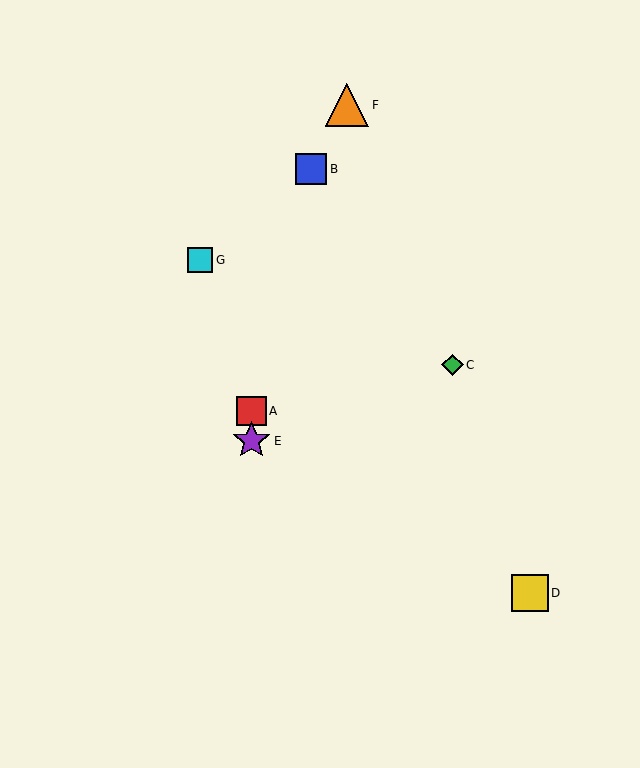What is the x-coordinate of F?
Object F is at x≈347.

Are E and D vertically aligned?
No, E is at x≈252 and D is at x≈530.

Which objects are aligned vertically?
Objects A, E are aligned vertically.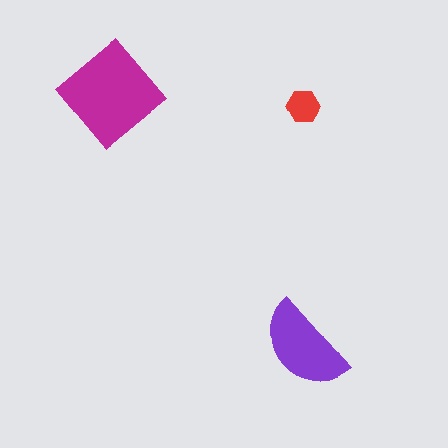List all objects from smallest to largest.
The red hexagon, the purple semicircle, the magenta diamond.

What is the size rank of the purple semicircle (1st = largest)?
2nd.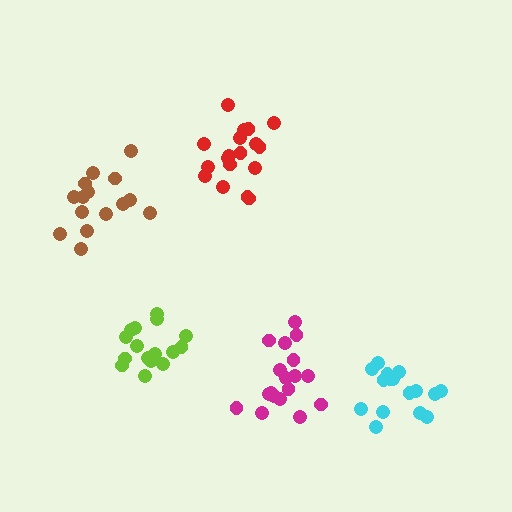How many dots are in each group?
Group 1: 16 dots, Group 2: 18 dots, Group 3: 18 dots, Group 4: 16 dots, Group 5: 15 dots (83 total).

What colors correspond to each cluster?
The clusters are colored: lime, magenta, red, cyan, brown.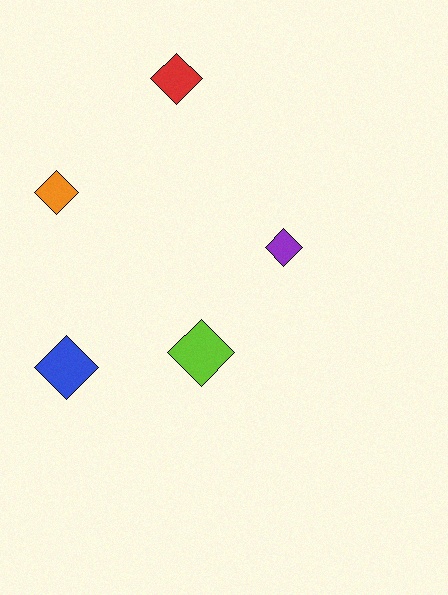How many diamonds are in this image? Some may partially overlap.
There are 5 diamonds.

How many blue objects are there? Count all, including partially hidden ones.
There is 1 blue object.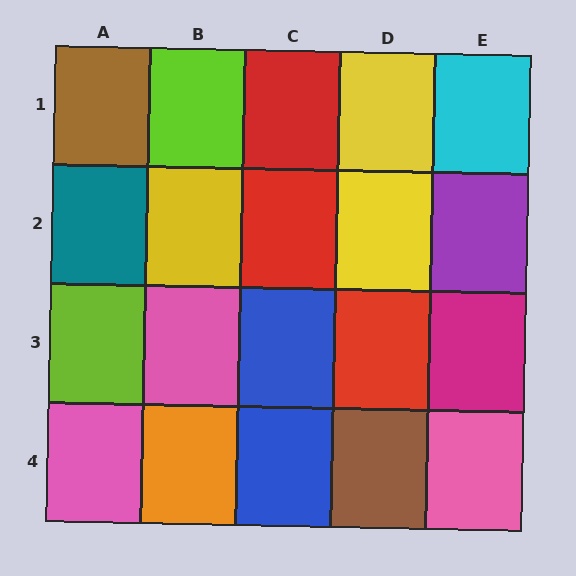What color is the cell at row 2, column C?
Red.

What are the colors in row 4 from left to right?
Pink, orange, blue, brown, pink.